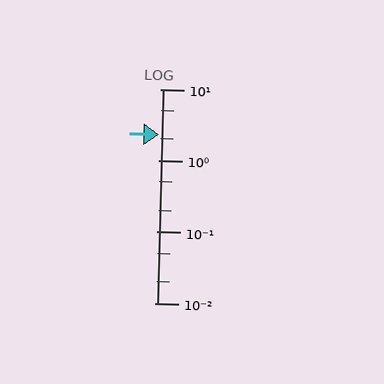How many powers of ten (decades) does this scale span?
The scale spans 3 decades, from 0.01 to 10.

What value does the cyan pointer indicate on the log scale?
The pointer indicates approximately 2.3.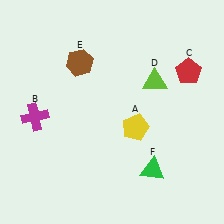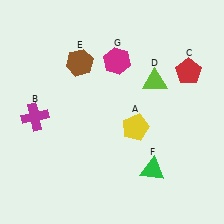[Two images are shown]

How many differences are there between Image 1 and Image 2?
There is 1 difference between the two images.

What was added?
A magenta hexagon (G) was added in Image 2.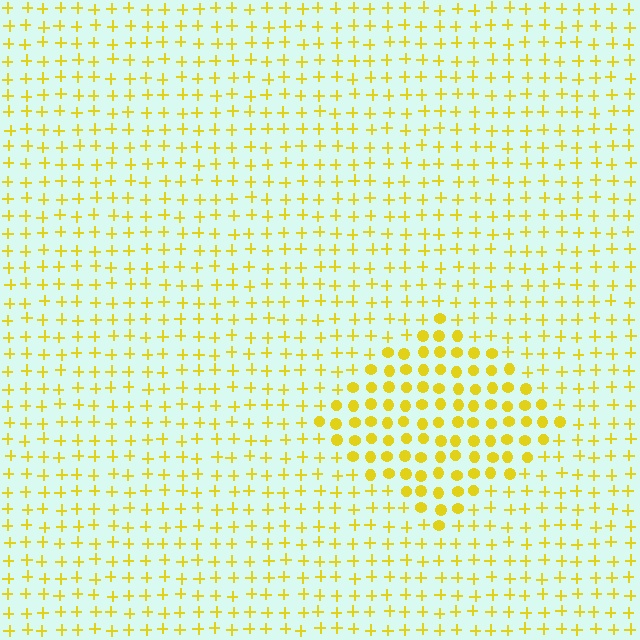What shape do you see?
I see a diamond.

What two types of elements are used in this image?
The image uses circles inside the diamond region and plus signs outside it.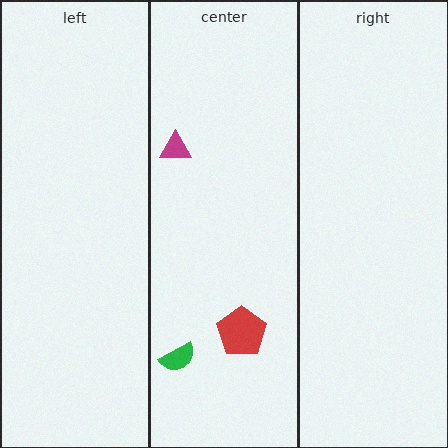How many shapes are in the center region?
3.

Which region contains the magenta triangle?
The center region.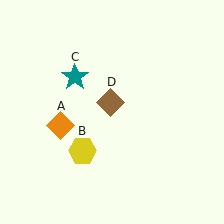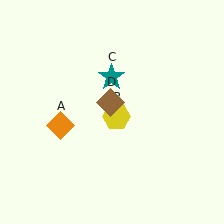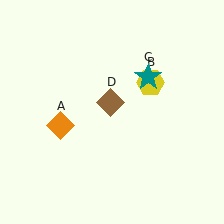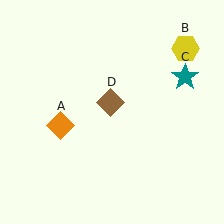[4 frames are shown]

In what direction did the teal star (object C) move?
The teal star (object C) moved right.